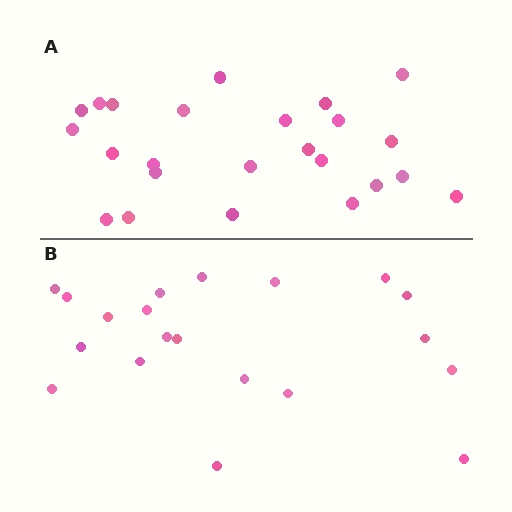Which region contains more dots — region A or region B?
Region A (the top region) has more dots.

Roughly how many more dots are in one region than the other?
Region A has about 4 more dots than region B.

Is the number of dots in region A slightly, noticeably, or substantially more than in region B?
Region A has only slightly more — the two regions are fairly close. The ratio is roughly 1.2 to 1.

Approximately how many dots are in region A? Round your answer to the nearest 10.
About 20 dots. (The exact count is 24, which rounds to 20.)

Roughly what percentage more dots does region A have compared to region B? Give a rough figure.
About 20% more.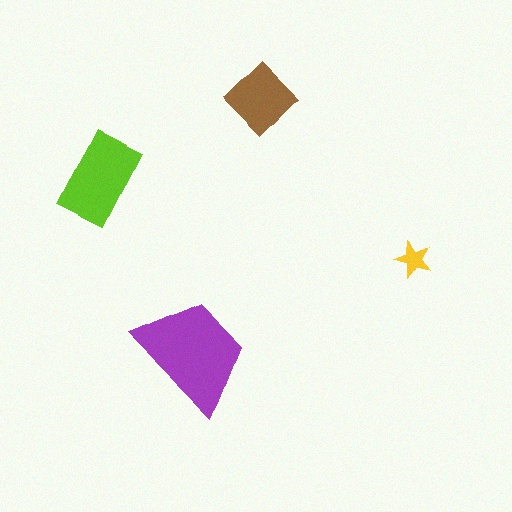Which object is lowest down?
The purple trapezoid is bottommost.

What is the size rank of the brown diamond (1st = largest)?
3rd.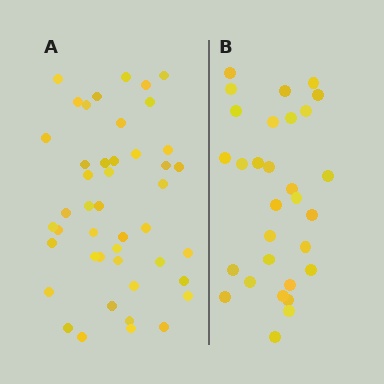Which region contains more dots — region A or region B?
Region A (the left region) has more dots.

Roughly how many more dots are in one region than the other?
Region A has approximately 15 more dots than region B.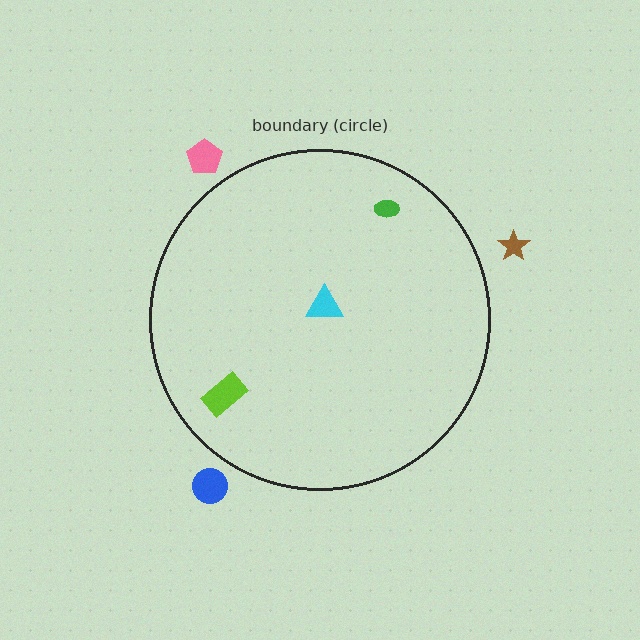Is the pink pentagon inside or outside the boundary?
Outside.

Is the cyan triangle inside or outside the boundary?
Inside.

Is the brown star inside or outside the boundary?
Outside.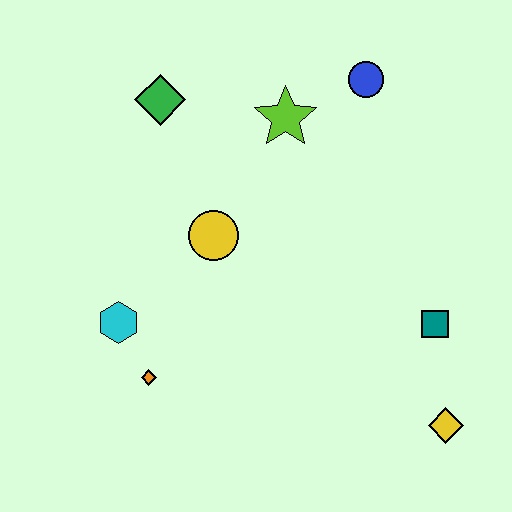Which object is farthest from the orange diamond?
The blue circle is farthest from the orange diamond.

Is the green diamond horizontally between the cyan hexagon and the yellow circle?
Yes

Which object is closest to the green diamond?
The lime star is closest to the green diamond.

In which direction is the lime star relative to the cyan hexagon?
The lime star is above the cyan hexagon.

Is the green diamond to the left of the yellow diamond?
Yes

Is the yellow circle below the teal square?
No